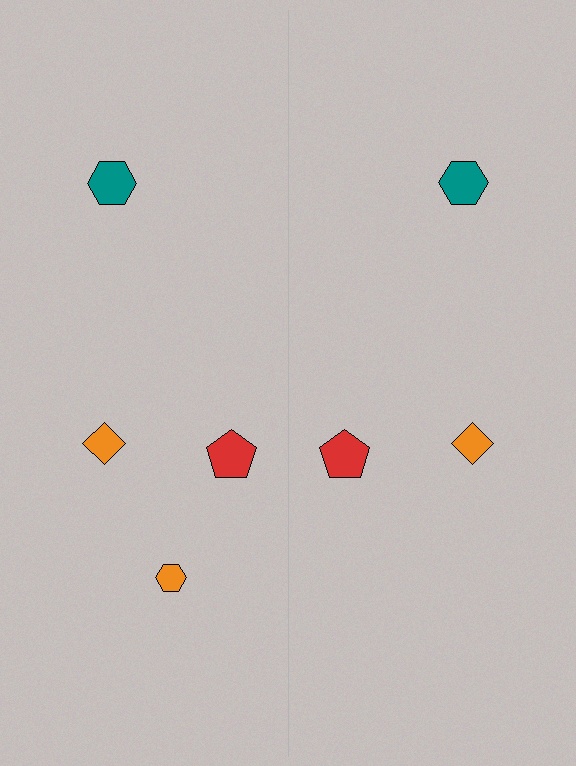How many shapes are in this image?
There are 7 shapes in this image.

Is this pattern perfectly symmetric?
No, the pattern is not perfectly symmetric. A orange hexagon is missing from the right side.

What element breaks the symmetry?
A orange hexagon is missing from the right side.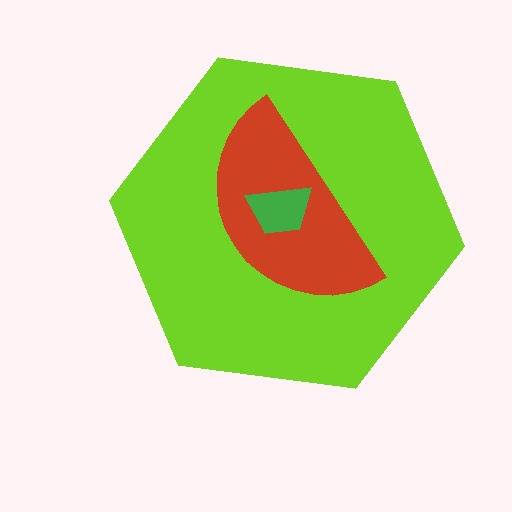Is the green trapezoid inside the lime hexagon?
Yes.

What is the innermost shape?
The green trapezoid.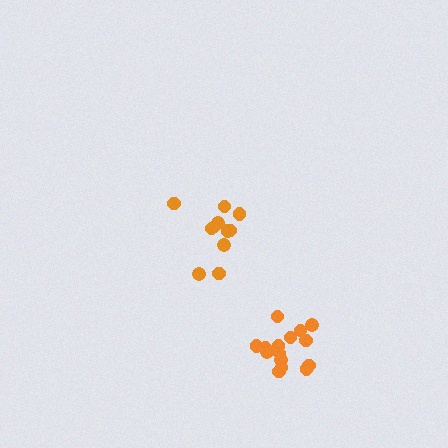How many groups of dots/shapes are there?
There are 2 groups.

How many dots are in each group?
Group 1: 11 dots, Group 2: 15 dots (26 total).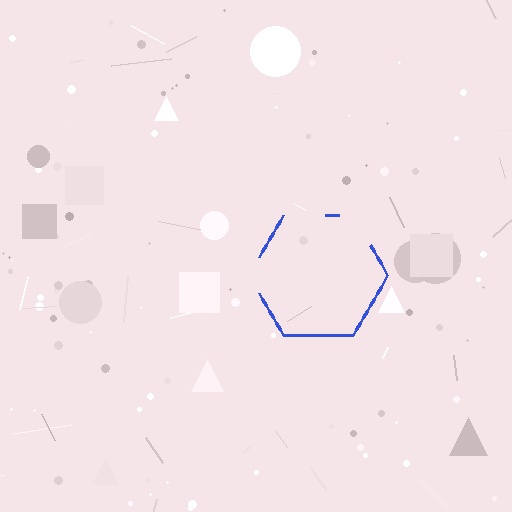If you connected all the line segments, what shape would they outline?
They would outline a hexagon.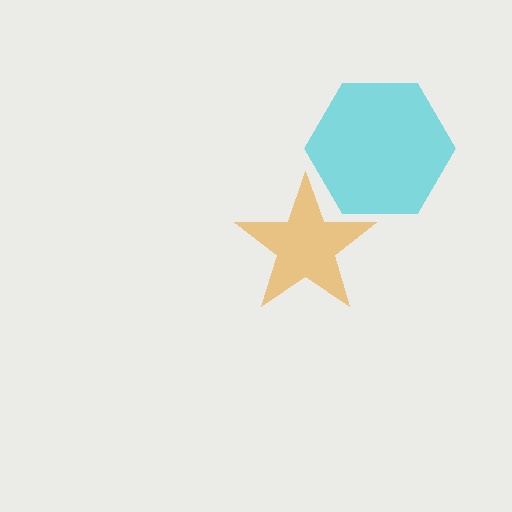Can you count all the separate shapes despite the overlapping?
Yes, there are 2 separate shapes.